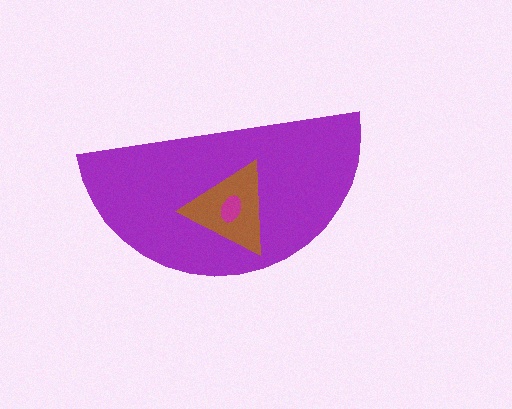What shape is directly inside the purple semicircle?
The brown triangle.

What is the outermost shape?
The purple semicircle.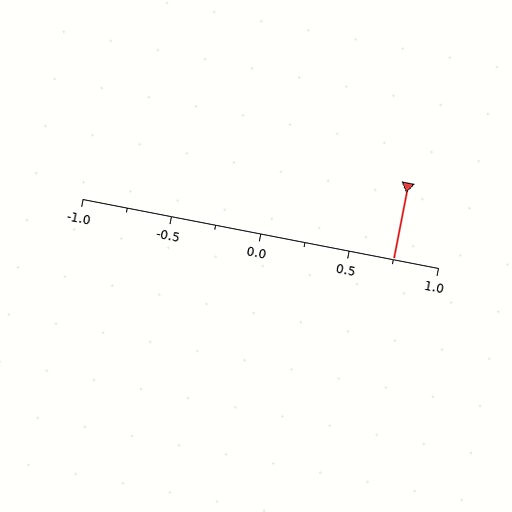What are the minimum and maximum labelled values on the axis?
The axis runs from -1.0 to 1.0.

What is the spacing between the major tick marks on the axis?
The major ticks are spaced 0.5 apart.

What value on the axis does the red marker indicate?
The marker indicates approximately 0.75.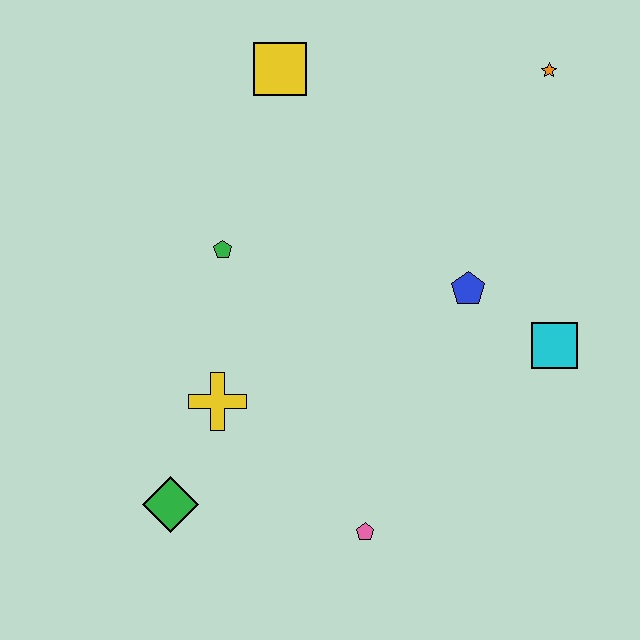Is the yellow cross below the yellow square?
Yes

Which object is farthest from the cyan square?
The green diamond is farthest from the cyan square.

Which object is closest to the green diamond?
The yellow cross is closest to the green diamond.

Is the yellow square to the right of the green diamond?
Yes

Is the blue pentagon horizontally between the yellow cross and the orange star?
Yes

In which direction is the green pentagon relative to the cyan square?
The green pentagon is to the left of the cyan square.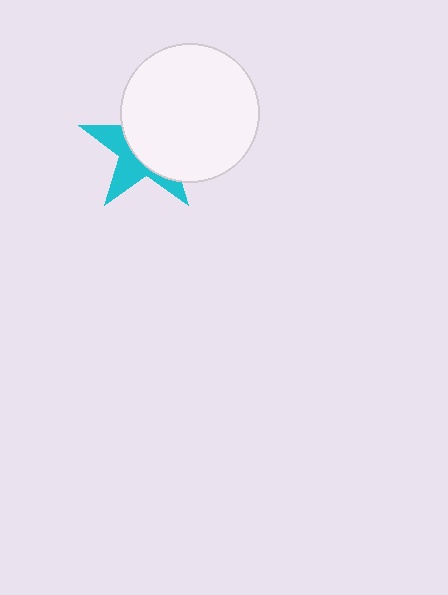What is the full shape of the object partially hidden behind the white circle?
The partially hidden object is a cyan star.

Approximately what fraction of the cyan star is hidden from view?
Roughly 61% of the cyan star is hidden behind the white circle.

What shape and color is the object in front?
The object in front is a white circle.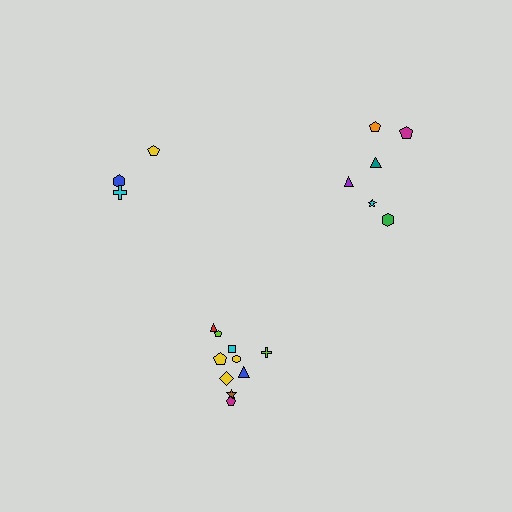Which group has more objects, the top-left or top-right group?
The top-right group.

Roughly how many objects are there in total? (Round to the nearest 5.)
Roughly 20 objects in total.